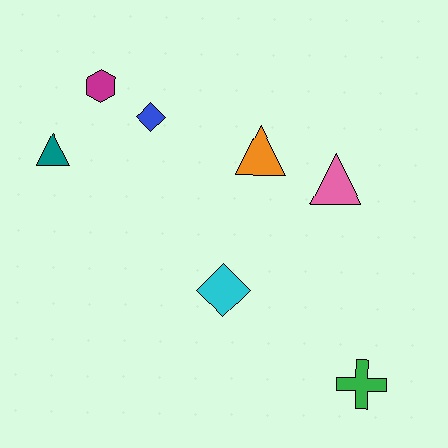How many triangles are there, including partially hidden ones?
There are 3 triangles.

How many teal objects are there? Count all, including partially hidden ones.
There is 1 teal object.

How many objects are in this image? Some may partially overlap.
There are 7 objects.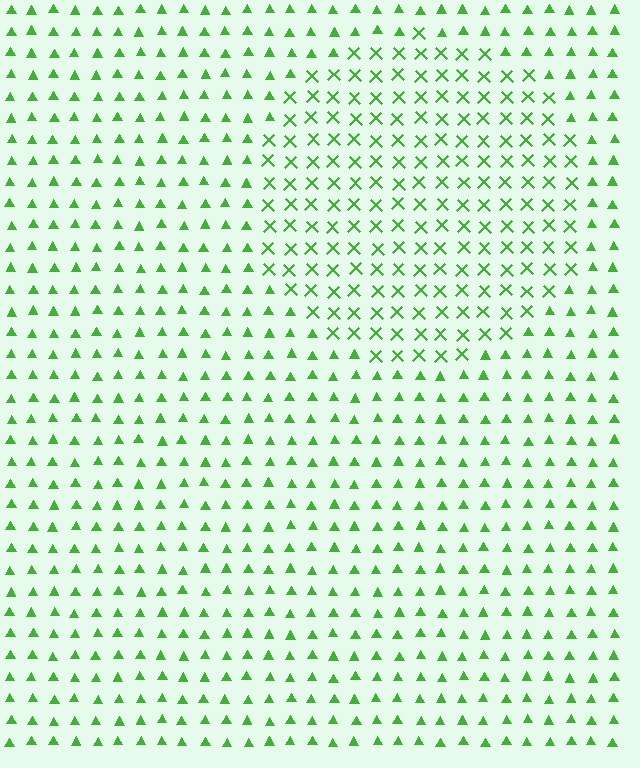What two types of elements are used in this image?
The image uses X marks inside the circle region and triangles outside it.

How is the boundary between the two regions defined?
The boundary is defined by a change in element shape: X marks inside vs. triangles outside. All elements share the same color and spacing.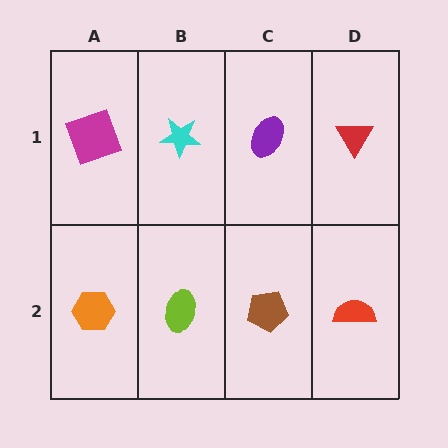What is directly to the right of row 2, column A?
A lime ellipse.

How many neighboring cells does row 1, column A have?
2.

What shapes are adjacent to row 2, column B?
A cyan star (row 1, column B), an orange hexagon (row 2, column A), a brown pentagon (row 2, column C).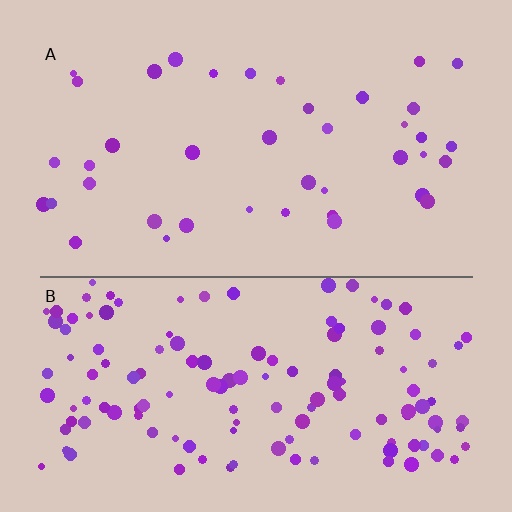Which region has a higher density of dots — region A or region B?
B (the bottom).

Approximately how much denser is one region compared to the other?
Approximately 3.3× — region B over region A.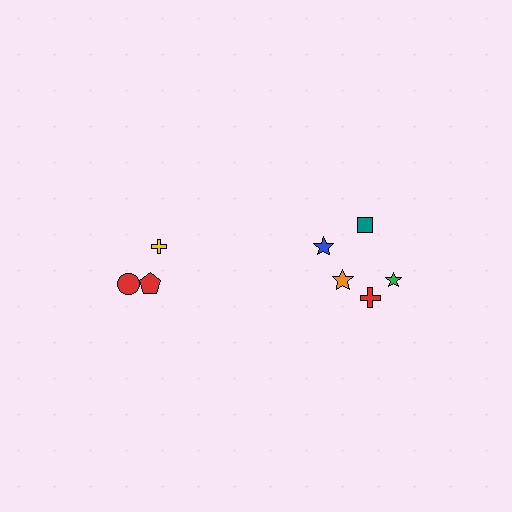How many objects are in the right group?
There are 5 objects.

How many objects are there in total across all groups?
There are 8 objects.